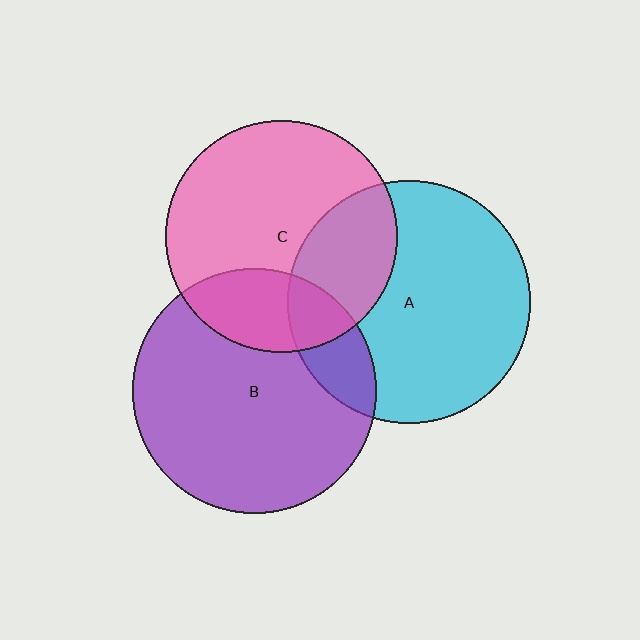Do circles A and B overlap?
Yes.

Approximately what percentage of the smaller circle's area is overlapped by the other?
Approximately 15%.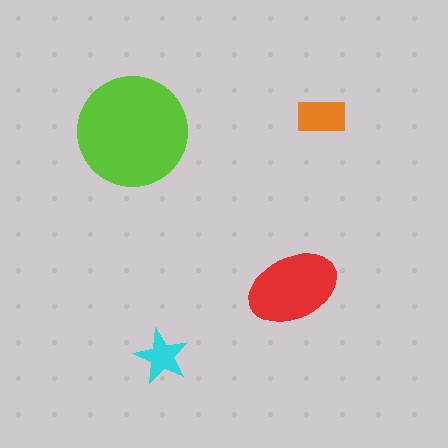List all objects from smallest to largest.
The cyan star, the orange rectangle, the red ellipse, the lime circle.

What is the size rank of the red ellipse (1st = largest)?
2nd.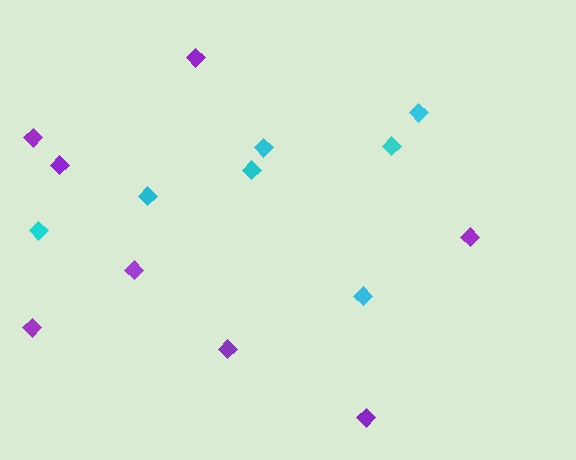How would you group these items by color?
There are 2 groups: one group of cyan diamonds (7) and one group of purple diamonds (8).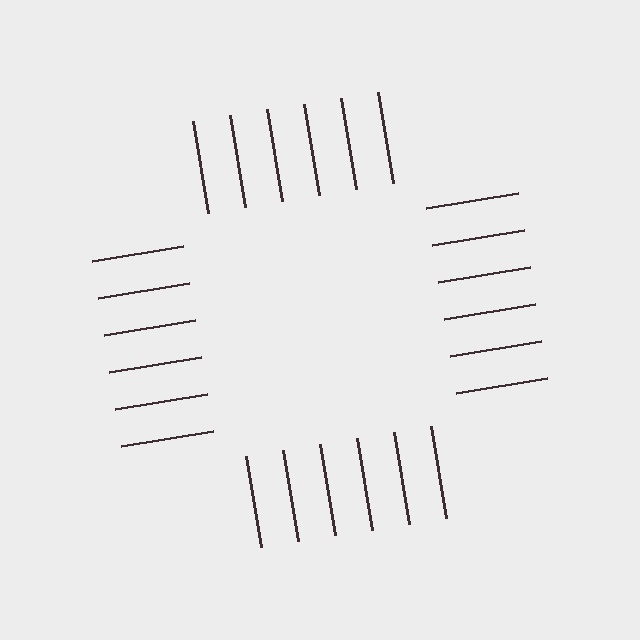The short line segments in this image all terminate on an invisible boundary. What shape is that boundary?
An illusory square — the line segments terminate on its edges but no continuous stroke is drawn.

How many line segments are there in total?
24 — 6 along each of the 4 edges.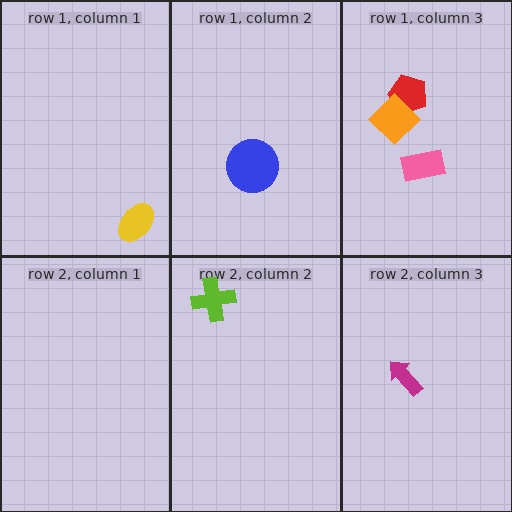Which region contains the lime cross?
The row 2, column 2 region.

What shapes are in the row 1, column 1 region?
The yellow ellipse.